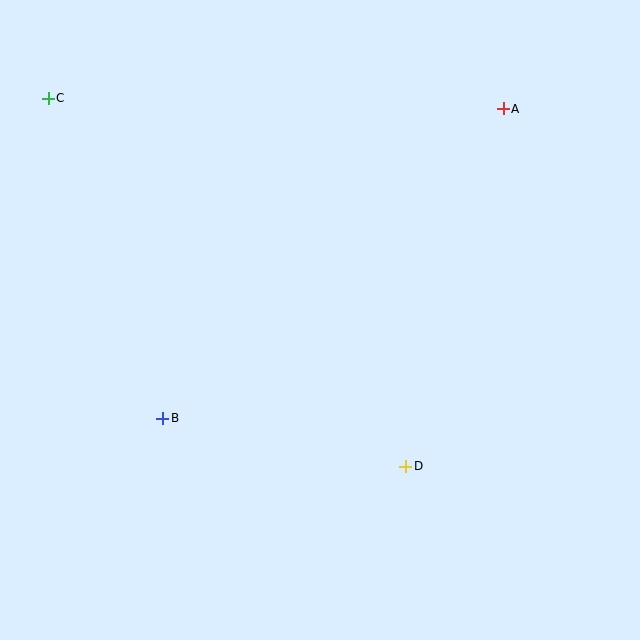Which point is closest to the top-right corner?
Point A is closest to the top-right corner.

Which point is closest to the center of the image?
Point D at (406, 466) is closest to the center.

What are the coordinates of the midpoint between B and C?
The midpoint between B and C is at (105, 258).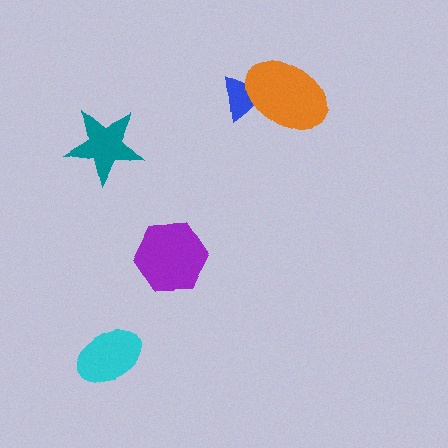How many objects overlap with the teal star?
0 objects overlap with the teal star.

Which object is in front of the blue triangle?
The orange ellipse is in front of the blue triangle.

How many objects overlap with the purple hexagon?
0 objects overlap with the purple hexagon.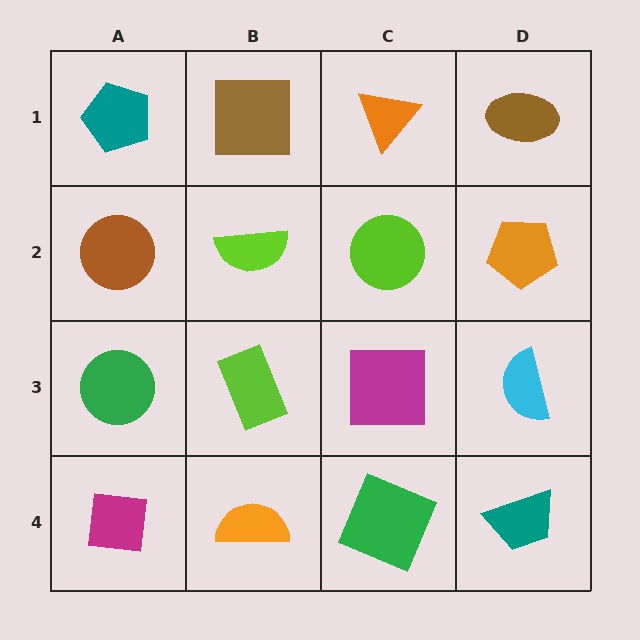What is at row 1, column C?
An orange triangle.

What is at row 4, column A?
A magenta square.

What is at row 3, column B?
A lime rectangle.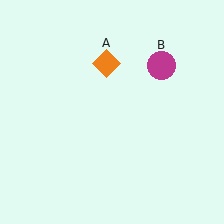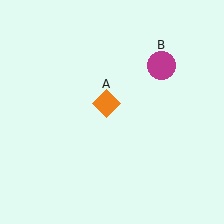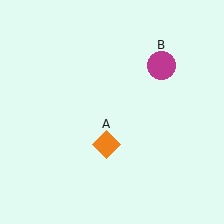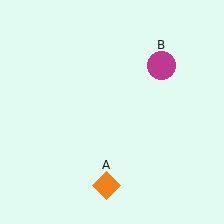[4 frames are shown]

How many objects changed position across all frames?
1 object changed position: orange diamond (object A).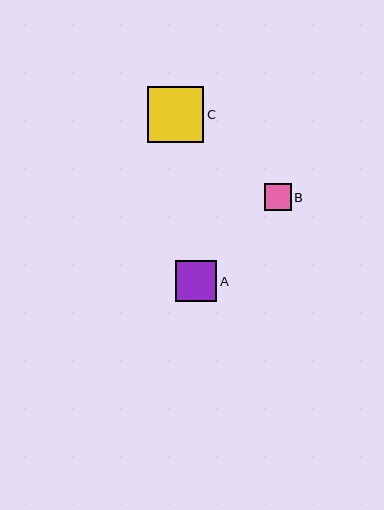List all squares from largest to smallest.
From largest to smallest: C, A, B.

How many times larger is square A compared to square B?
Square A is approximately 1.5 times the size of square B.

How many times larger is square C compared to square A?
Square C is approximately 1.4 times the size of square A.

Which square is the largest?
Square C is the largest with a size of approximately 57 pixels.